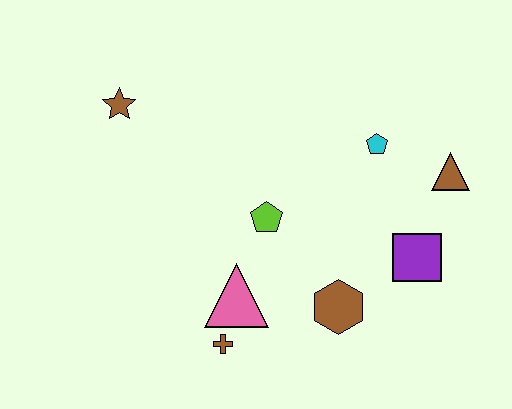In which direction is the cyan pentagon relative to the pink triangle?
The cyan pentagon is above the pink triangle.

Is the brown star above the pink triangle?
Yes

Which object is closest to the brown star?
The lime pentagon is closest to the brown star.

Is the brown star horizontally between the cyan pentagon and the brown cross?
No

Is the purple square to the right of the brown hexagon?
Yes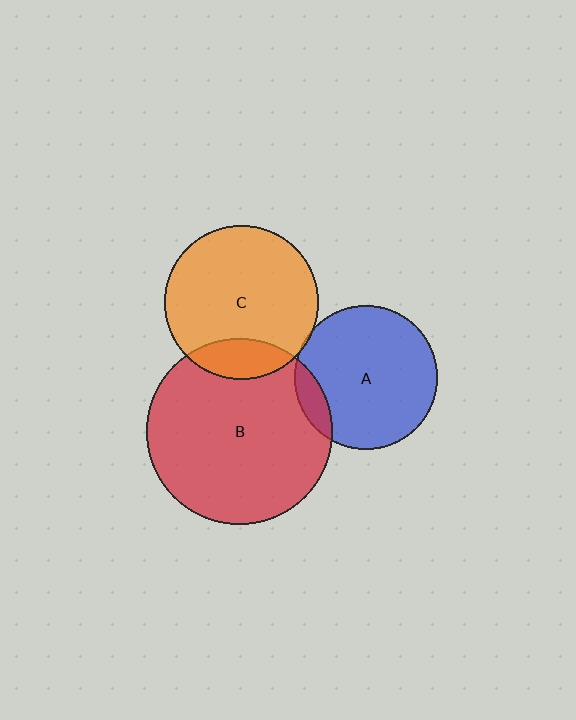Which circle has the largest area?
Circle B (red).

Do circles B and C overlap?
Yes.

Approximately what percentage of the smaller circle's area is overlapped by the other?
Approximately 15%.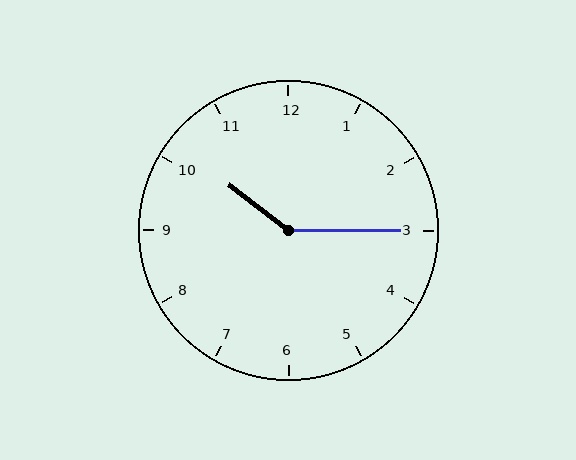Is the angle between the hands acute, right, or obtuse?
It is obtuse.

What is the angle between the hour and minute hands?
Approximately 142 degrees.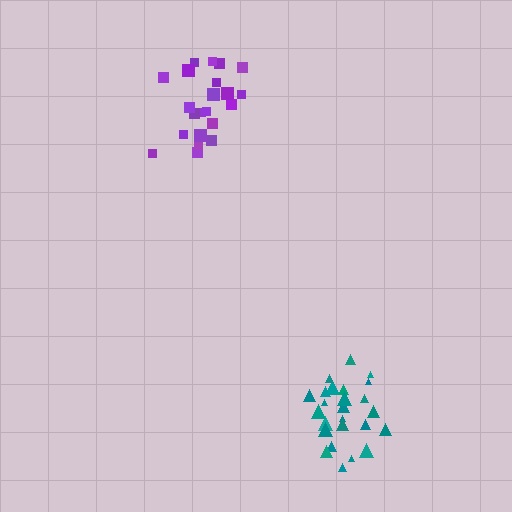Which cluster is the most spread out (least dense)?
Purple.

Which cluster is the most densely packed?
Teal.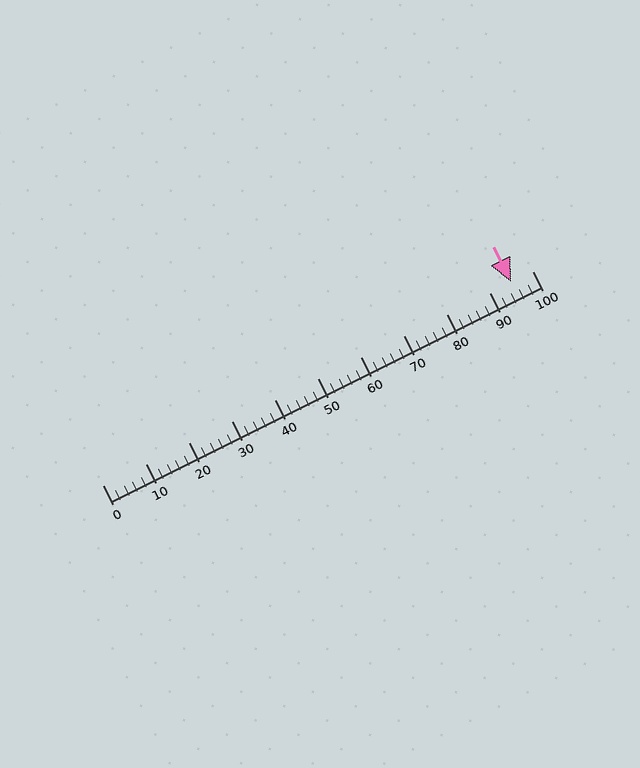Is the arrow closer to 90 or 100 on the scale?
The arrow is closer to 100.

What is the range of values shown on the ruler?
The ruler shows values from 0 to 100.